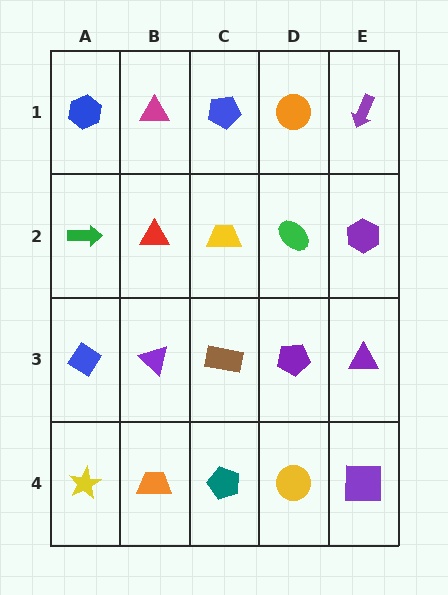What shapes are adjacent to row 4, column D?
A purple pentagon (row 3, column D), a teal pentagon (row 4, column C), a purple square (row 4, column E).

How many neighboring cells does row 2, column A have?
3.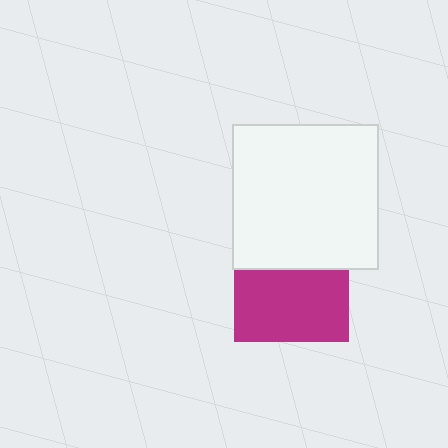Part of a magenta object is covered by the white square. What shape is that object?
It is a square.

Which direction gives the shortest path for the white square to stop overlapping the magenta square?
Moving up gives the shortest separation.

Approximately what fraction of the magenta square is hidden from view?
Roughly 37% of the magenta square is hidden behind the white square.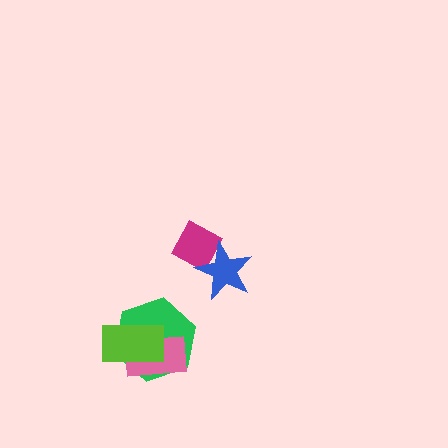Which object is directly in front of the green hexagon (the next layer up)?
The pink rectangle is directly in front of the green hexagon.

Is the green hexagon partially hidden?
Yes, it is partially covered by another shape.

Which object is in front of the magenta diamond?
The blue star is in front of the magenta diamond.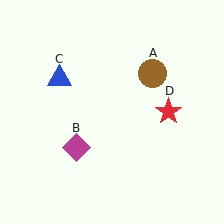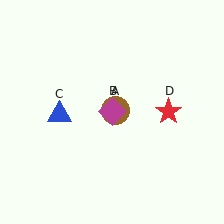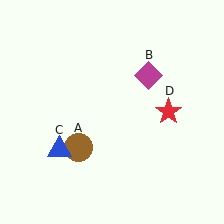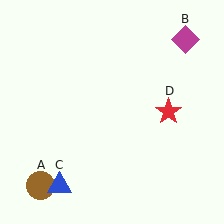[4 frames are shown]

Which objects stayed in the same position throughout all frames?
Red star (object D) remained stationary.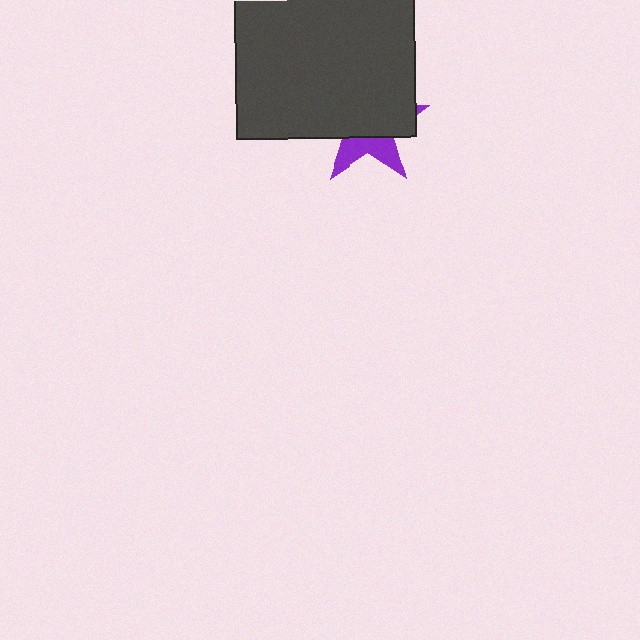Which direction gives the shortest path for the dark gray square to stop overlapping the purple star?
Moving up gives the shortest separation.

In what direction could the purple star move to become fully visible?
The purple star could move down. That would shift it out from behind the dark gray square entirely.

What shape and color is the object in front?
The object in front is a dark gray square.